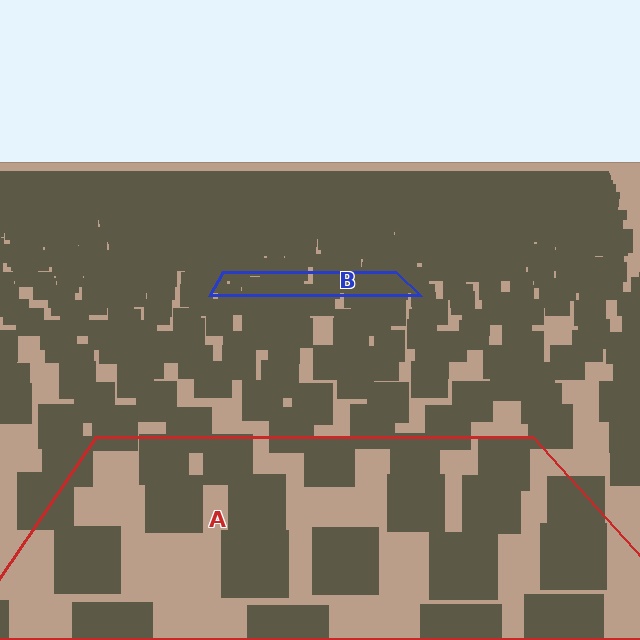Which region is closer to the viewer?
Region A is closer. The texture elements there are larger and more spread out.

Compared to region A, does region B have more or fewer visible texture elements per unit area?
Region B has more texture elements per unit area — they are packed more densely because it is farther away.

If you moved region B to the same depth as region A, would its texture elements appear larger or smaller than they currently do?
They would appear larger. At a closer depth, the same texture elements are projected at a bigger on-screen size.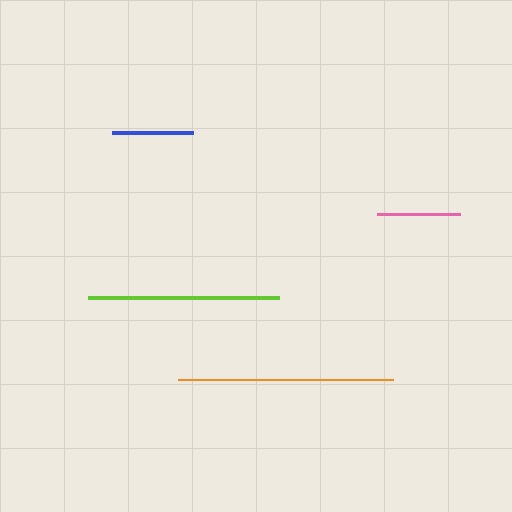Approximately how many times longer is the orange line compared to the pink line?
The orange line is approximately 2.6 times the length of the pink line.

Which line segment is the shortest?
The blue line is the shortest at approximately 81 pixels.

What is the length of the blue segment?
The blue segment is approximately 81 pixels long.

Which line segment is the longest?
The orange line is the longest at approximately 215 pixels.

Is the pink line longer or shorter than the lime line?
The lime line is longer than the pink line.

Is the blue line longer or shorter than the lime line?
The lime line is longer than the blue line.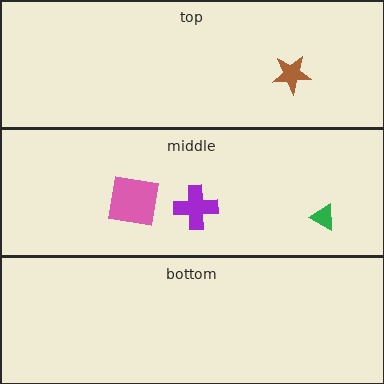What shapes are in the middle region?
The green triangle, the purple cross, the pink square.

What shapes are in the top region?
The brown star.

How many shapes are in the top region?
1.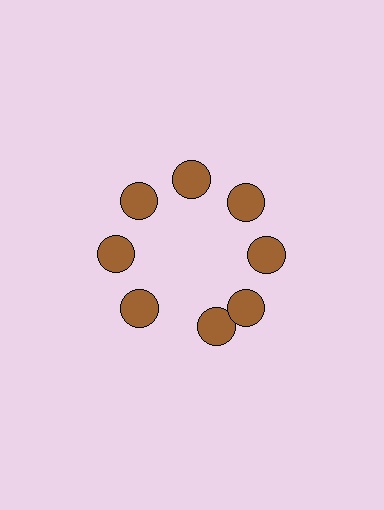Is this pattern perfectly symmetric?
No. The 8 brown circles are arranged in a ring, but one element near the 6 o'clock position is rotated out of alignment along the ring, breaking the 8-fold rotational symmetry.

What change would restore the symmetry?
The symmetry would be restored by rotating it back into even spacing with its neighbors so that all 8 circles sit at equal angles and equal distance from the center.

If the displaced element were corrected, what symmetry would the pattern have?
It would have 8-fold rotational symmetry — the pattern would map onto itself every 45 degrees.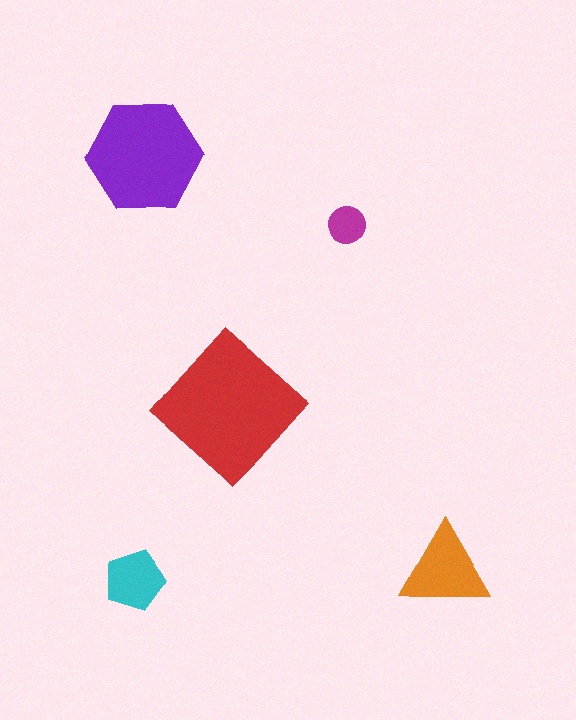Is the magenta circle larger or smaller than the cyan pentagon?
Smaller.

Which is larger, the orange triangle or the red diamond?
The red diamond.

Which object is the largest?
The red diamond.